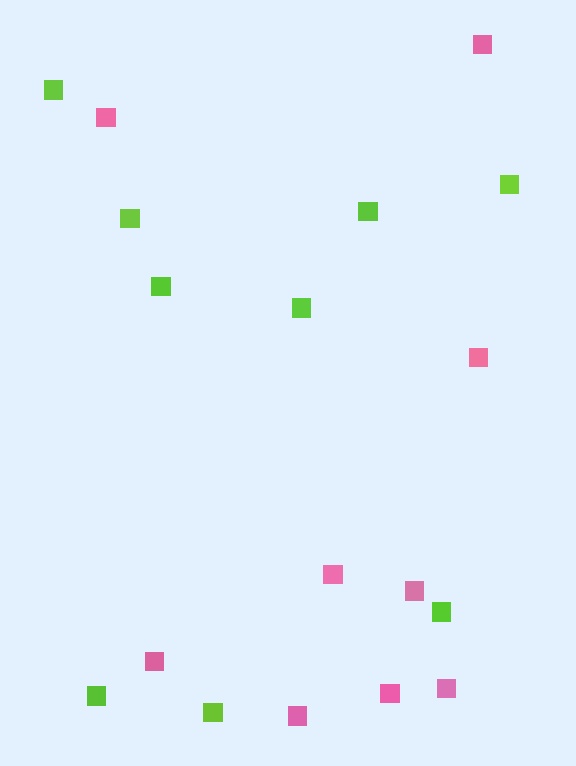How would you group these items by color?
There are 2 groups: one group of pink squares (9) and one group of lime squares (9).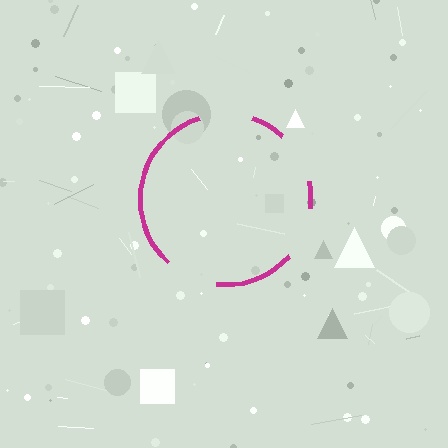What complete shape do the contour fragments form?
The contour fragments form a circle.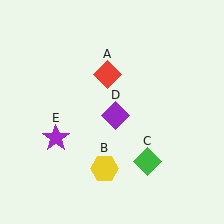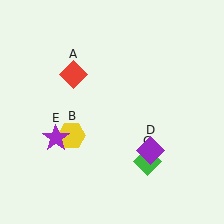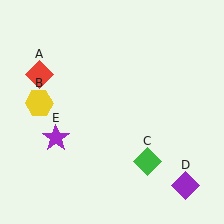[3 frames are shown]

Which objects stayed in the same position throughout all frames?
Green diamond (object C) and purple star (object E) remained stationary.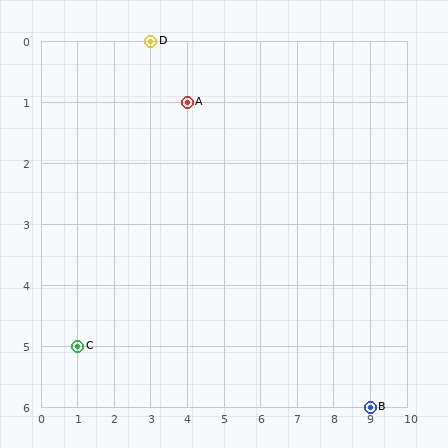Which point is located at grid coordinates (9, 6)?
Point B is at (9, 6).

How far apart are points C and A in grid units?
Points C and A are 3 columns and 4 rows apart (about 5.0 grid units diagonally).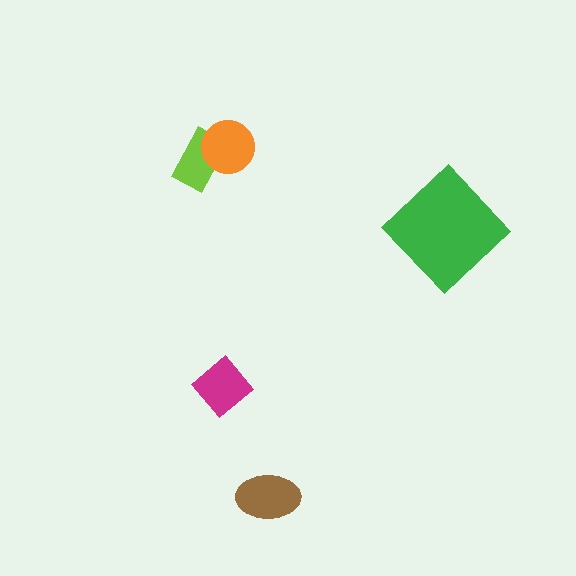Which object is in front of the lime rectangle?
The orange circle is in front of the lime rectangle.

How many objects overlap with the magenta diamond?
0 objects overlap with the magenta diamond.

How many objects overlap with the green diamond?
0 objects overlap with the green diamond.